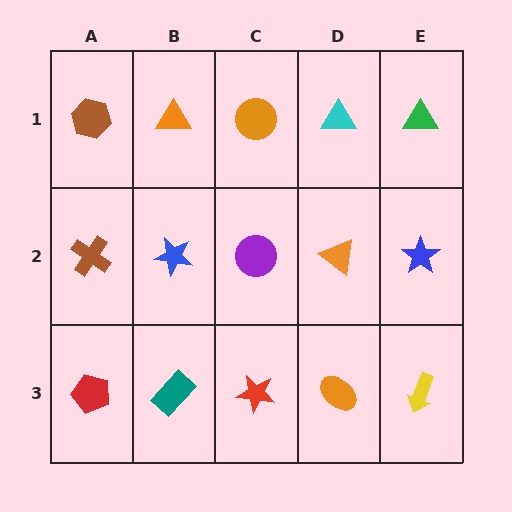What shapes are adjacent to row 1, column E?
A blue star (row 2, column E), a cyan triangle (row 1, column D).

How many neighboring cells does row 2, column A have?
3.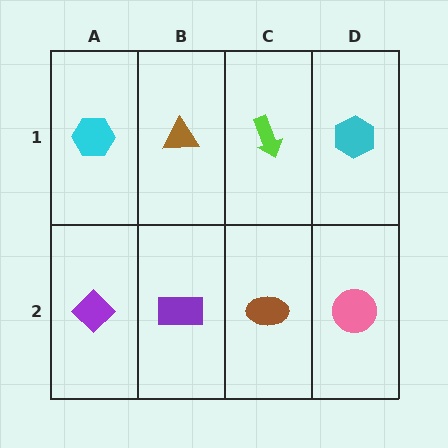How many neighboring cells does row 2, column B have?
3.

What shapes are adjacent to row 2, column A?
A cyan hexagon (row 1, column A), a purple rectangle (row 2, column B).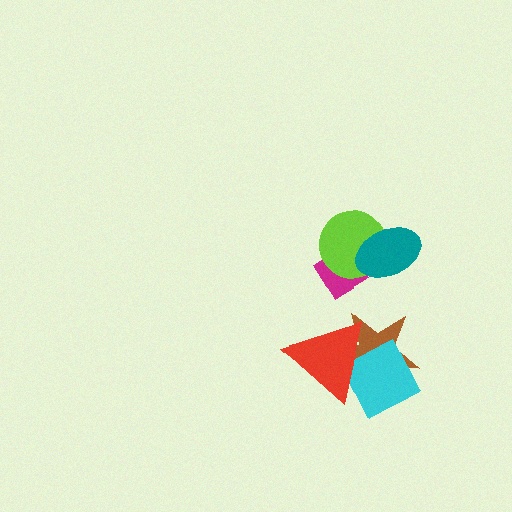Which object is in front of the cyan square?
The red triangle is in front of the cyan square.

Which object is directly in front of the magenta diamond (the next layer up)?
The lime circle is directly in front of the magenta diamond.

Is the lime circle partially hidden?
Yes, it is partially covered by another shape.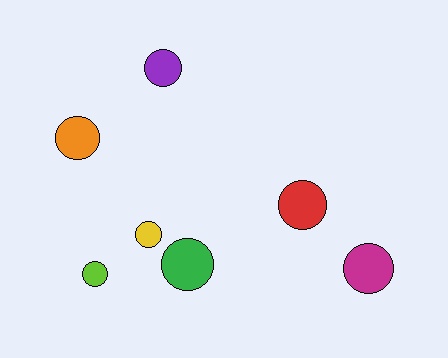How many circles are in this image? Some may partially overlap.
There are 7 circles.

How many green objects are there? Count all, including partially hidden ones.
There is 1 green object.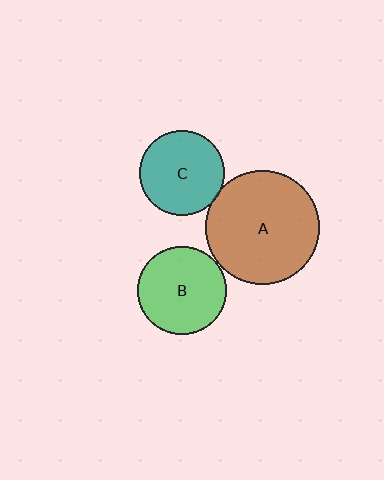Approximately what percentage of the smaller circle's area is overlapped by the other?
Approximately 5%.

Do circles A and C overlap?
Yes.